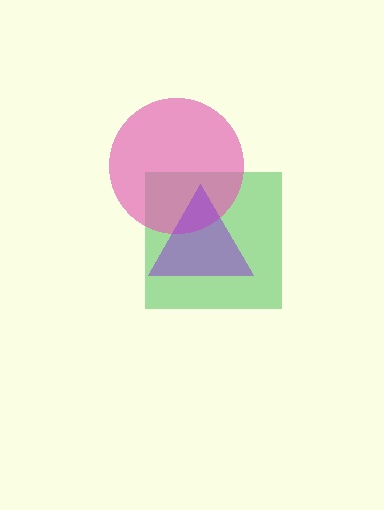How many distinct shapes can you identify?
There are 3 distinct shapes: a green square, a pink circle, a purple triangle.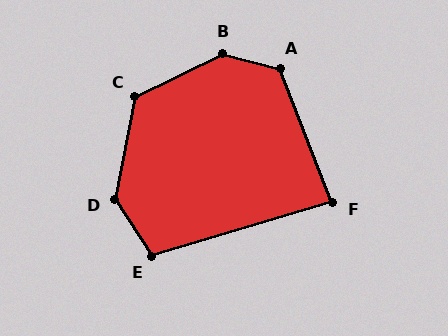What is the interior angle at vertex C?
Approximately 127 degrees (obtuse).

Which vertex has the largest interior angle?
B, at approximately 140 degrees.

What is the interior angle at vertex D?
Approximately 135 degrees (obtuse).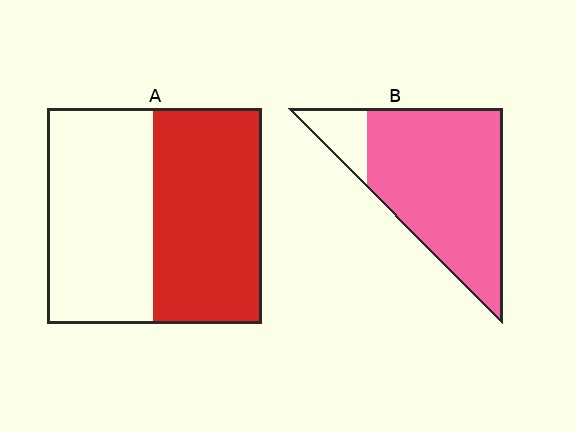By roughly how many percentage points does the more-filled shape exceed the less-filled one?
By roughly 35 percentage points (B over A).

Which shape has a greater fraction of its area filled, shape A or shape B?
Shape B.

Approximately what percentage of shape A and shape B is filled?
A is approximately 50% and B is approximately 85%.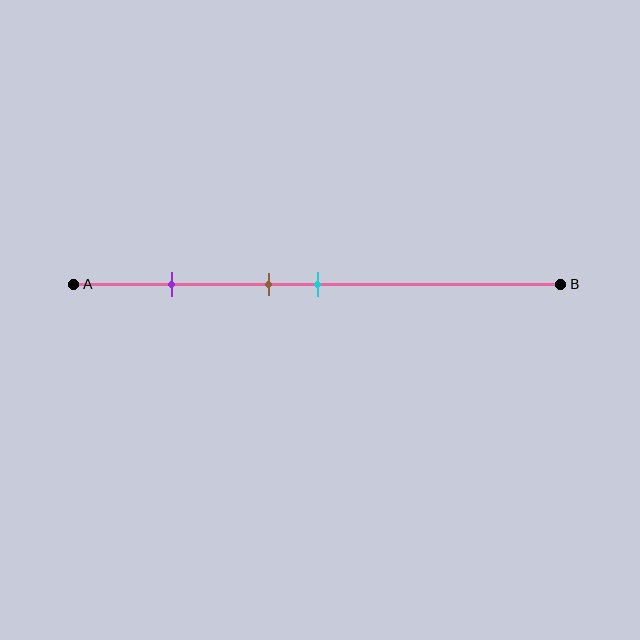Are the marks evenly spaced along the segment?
No, the marks are not evenly spaced.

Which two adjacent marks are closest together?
The brown and cyan marks are the closest adjacent pair.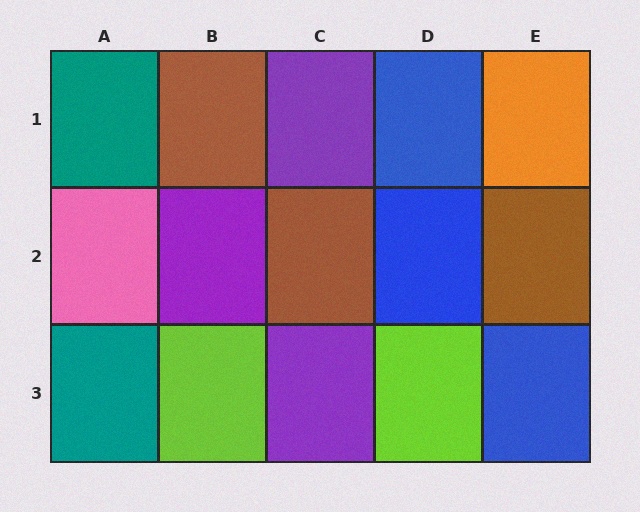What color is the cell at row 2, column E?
Brown.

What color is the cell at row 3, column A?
Teal.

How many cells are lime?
2 cells are lime.